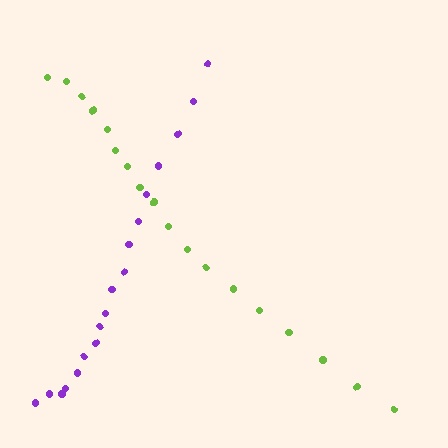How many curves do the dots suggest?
There are 2 distinct paths.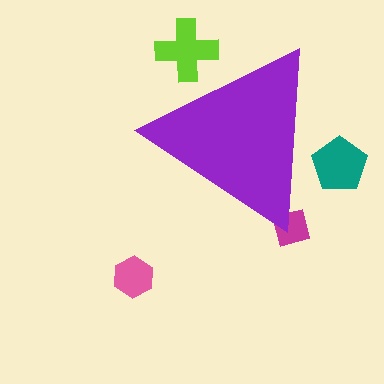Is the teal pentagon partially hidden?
Yes, the teal pentagon is partially hidden behind the purple triangle.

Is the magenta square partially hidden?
Yes, the magenta square is partially hidden behind the purple triangle.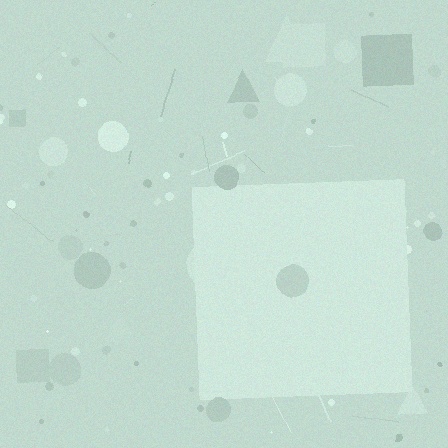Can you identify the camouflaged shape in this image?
The camouflaged shape is a square.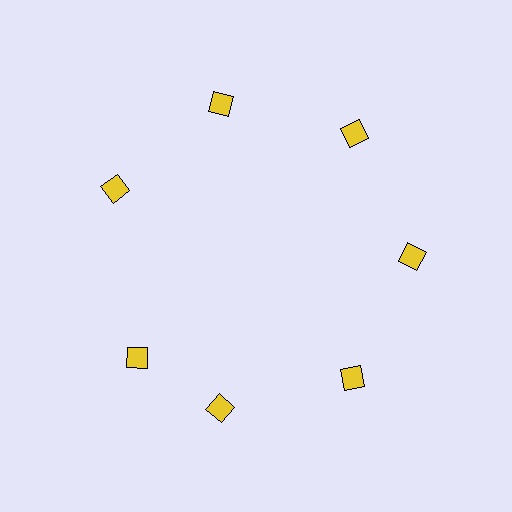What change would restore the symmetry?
The symmetry would be restored by rotating it back into even spacing with its neighbors so that all 7 diamonds sit at equal angles and equal distance from the center.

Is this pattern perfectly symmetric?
No. The 7 yellow diamonds are arranged in a ring, but one element near the 8 o'clock position is rotated out of alignment along the ring, breaking the 7-fold rotational symmetry.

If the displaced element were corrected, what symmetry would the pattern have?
It would have 7-fold rotational symmetry — the pattern would map onto itself every 51 degrees.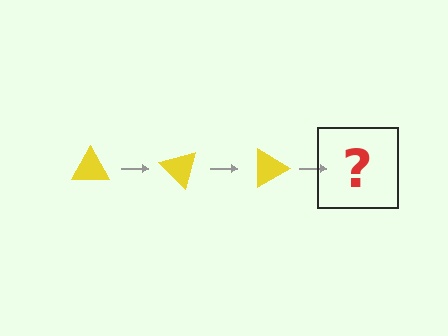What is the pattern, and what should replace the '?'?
The pattern is that the triangle rotates 45 degrees each step. The '?' should be a yellow triangle rotated 135 degrees.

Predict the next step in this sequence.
The next step is a yellow triangle rotated 135 degrees.